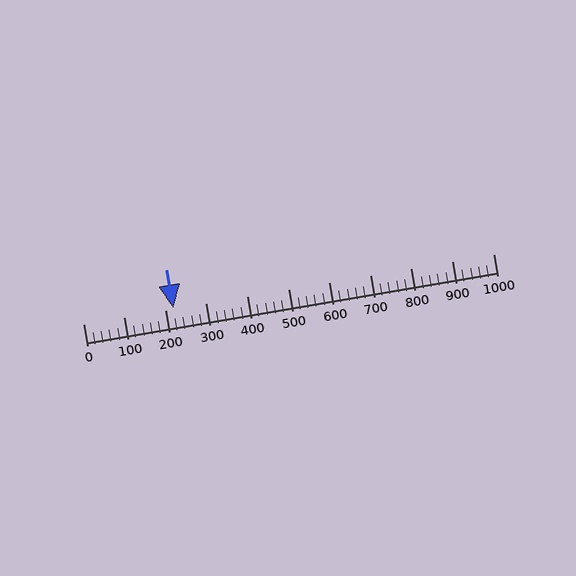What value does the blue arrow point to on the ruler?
The blue arrow points to approximately 220.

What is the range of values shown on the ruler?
The ruler shows values from 0 to 1000.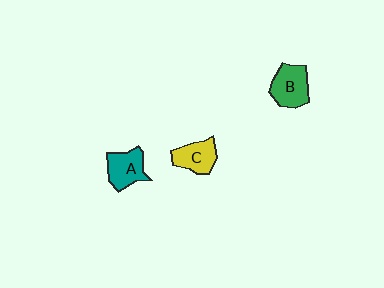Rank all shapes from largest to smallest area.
From largest to smallest: B (green), A (teal), C (yellow).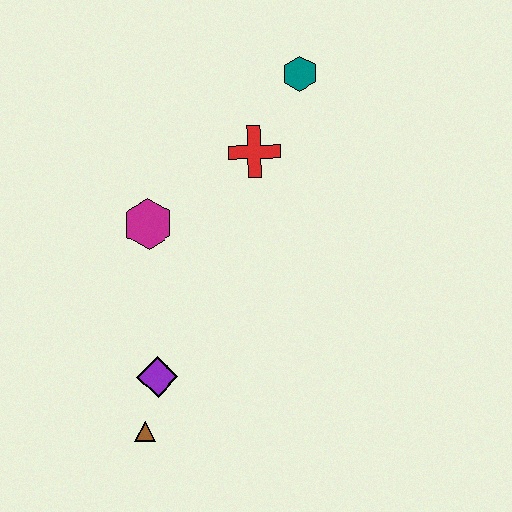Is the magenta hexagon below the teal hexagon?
Yes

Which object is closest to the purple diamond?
The brown triangle is closest to the purple diamond.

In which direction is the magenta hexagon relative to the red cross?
The magenta hexagon is to the left of the red cross.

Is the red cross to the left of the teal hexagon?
Yes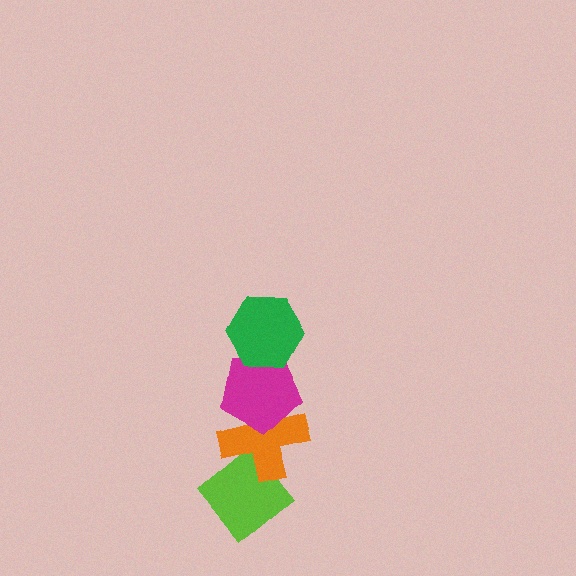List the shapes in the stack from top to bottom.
From top to bottom: the green hexagon, the magenta pentagon, the orange cross, the lime diamond.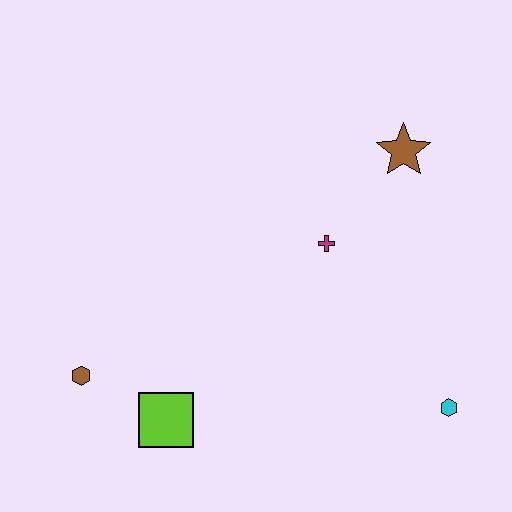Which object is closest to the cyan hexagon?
The magenta cross is closest to the cyan hexagon.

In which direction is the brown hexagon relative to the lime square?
The brown hexagon is to the left of the lime square.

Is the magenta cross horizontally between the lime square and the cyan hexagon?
Yes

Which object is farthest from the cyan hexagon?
The brown hexagon is farthest from the cyan hexagon.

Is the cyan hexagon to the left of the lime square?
No